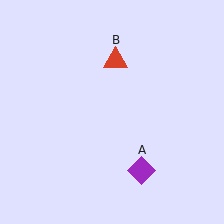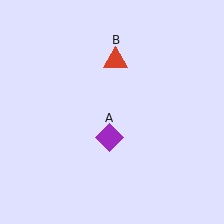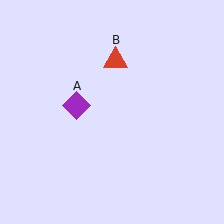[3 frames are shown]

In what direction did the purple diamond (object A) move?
The purple diamond (object A) moved up and to the left.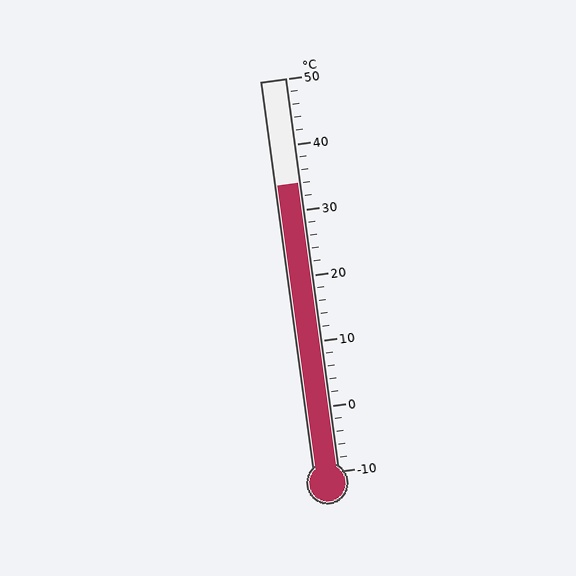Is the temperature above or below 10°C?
The temperature is above 10°C.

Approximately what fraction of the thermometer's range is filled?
The thermometer is filled to approximately 75% of its range.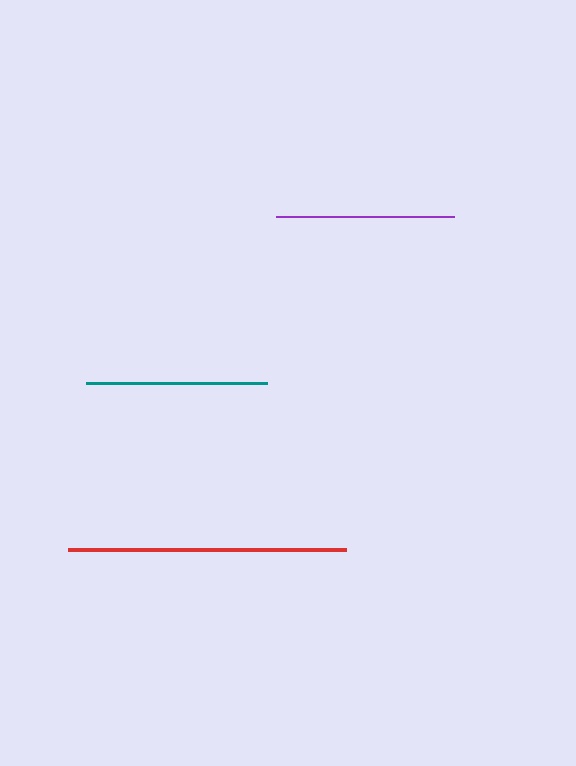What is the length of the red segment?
The red segment is approximately 278 pixels long.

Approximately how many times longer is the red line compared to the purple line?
The red line is approximately 1.6 times the length of the purple line.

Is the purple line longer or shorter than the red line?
The red line is longer than the purple line.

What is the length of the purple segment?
The purple segment is approximately 179 pixels long.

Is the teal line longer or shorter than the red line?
The red line is longer than the teal line.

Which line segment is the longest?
The red line is the longest at approximately 278 pixels.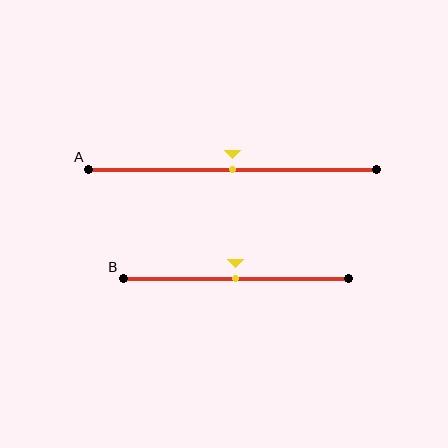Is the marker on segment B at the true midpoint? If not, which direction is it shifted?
Yes, the marker on segment B is at the true midpoint.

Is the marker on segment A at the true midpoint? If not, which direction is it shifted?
Yes, the marker on segment A is at the true midpoint.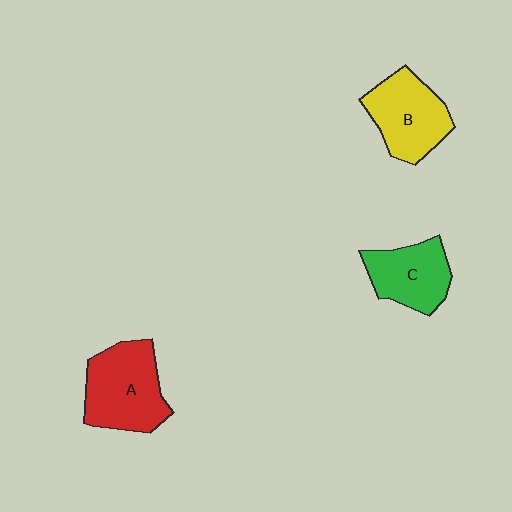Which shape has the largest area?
Shape A (red).